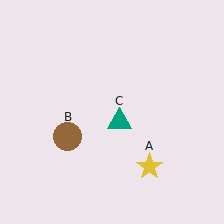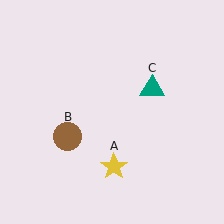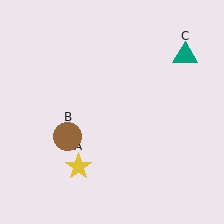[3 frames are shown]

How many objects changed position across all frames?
2 objects changed position: yellow star (object A), teal triangle (object C).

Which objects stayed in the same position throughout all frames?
Brown circle (object B) remained stationary.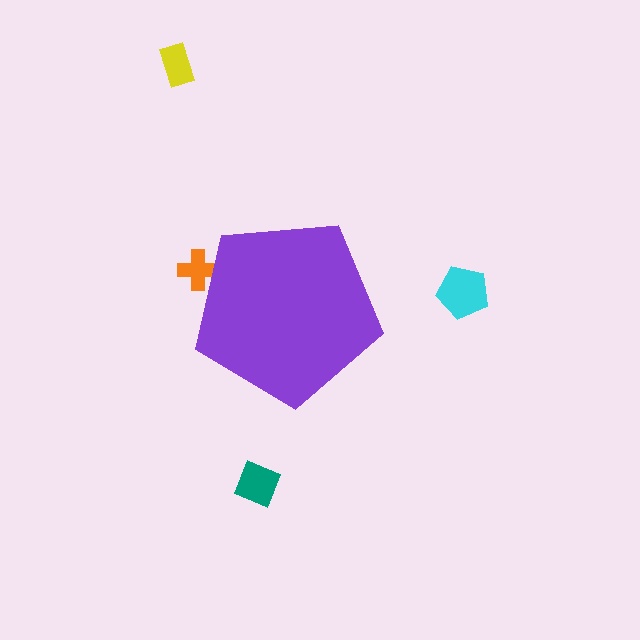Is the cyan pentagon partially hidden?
No, the cyan pentagon is fully visible.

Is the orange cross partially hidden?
Yes, the orange cross is partially hidden behind the purple pentagon.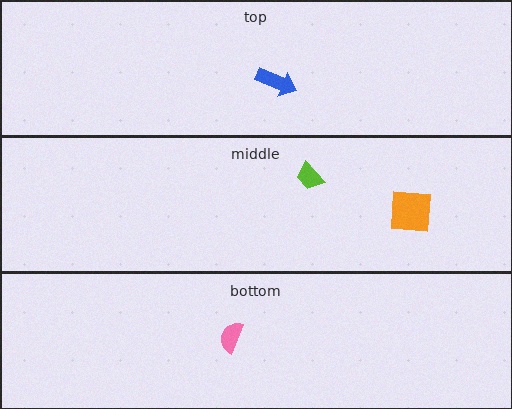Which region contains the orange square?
The middle region.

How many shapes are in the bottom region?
1.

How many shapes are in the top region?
1.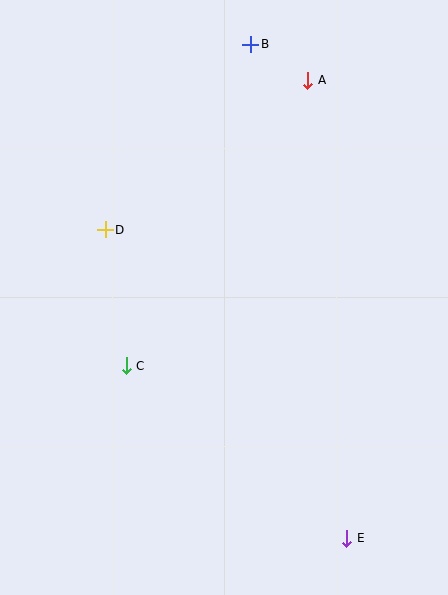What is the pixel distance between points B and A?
The distance between B and A is 67 pixels.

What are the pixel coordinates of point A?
Point A is at (308, 80).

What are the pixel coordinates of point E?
Point E is at (347, 538).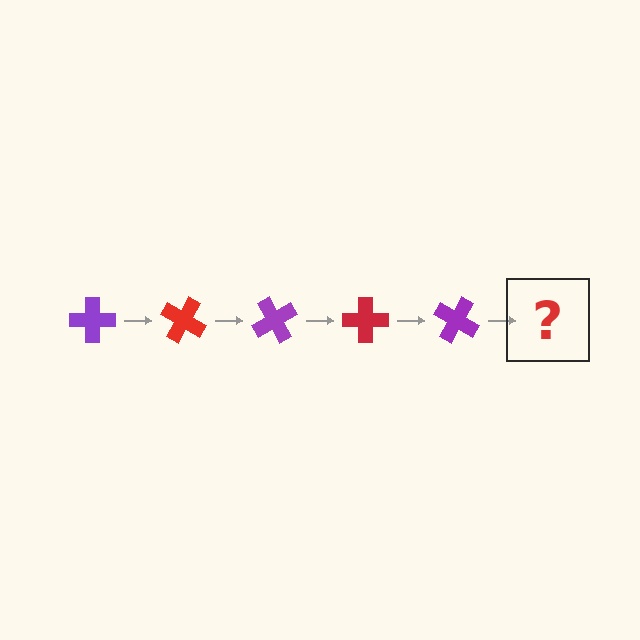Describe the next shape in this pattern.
It should be a red cross, rotated 150 degrees from the start.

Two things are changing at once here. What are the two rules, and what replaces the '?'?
The two rules are that it rotates 30 degrees each step and the color cycles through purple and red. The '?' should be a red cross, rotated 150 degrees from the start.